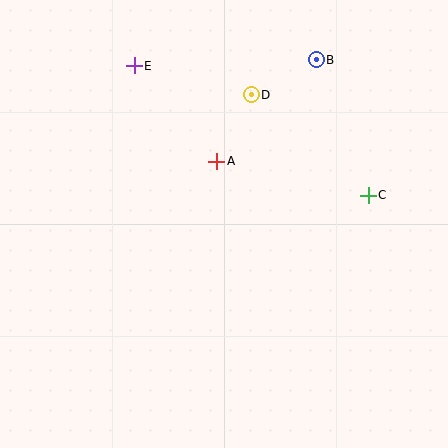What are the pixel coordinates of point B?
Point B is at (316, 60).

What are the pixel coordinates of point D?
Point D is at (251, 95).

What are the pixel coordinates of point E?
Point E is at (134, 66).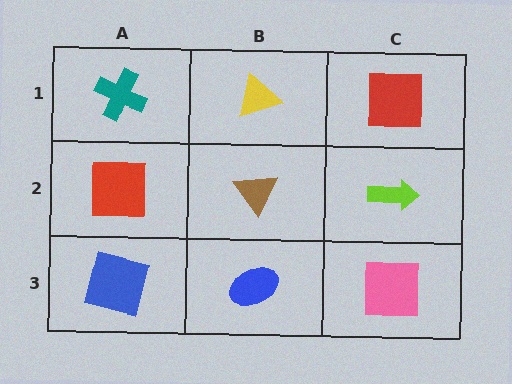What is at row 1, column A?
A teal cross.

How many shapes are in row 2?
3 shapes.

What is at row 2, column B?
A brown triangle.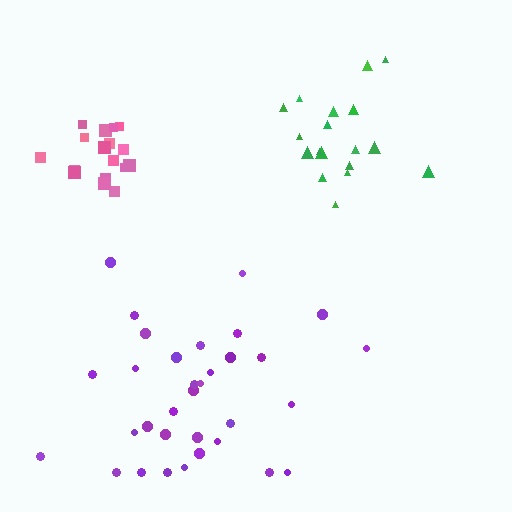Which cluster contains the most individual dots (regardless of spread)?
Purple (33).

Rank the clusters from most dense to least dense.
pink, green, purple.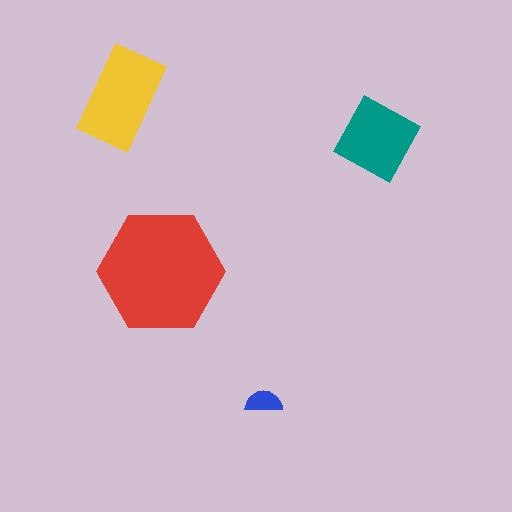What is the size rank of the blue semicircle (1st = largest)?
4th.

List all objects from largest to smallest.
The red hexagon, the yellow rectangle, the teal diamond, the blue semicircle.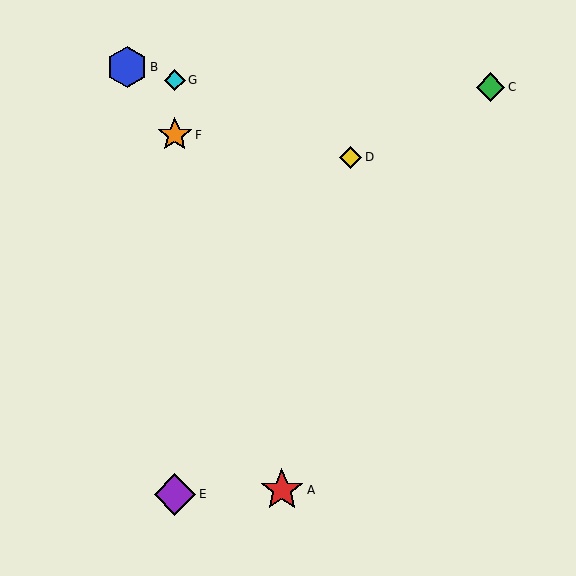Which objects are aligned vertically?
Objects E, F, G are aligned vertically.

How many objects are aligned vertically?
3 objects (E, F, G) are aligned vertically.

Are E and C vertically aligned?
No, E is at x≈175 and C is at x≈491.